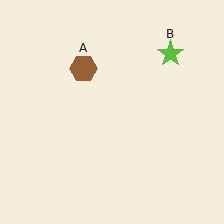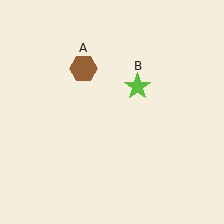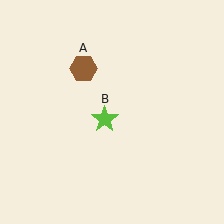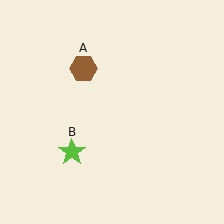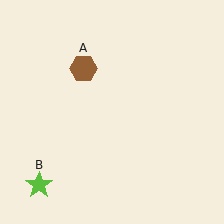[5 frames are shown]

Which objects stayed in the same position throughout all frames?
Brown hexagon (object A) remained stationary.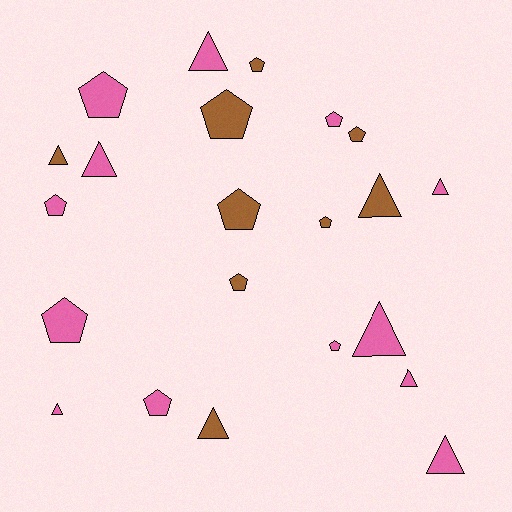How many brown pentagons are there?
There are 6 brown pentagons.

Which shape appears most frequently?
Pentagon, with 12 objects.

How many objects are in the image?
There are 22 objects.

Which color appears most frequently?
Pink, with 13 objects.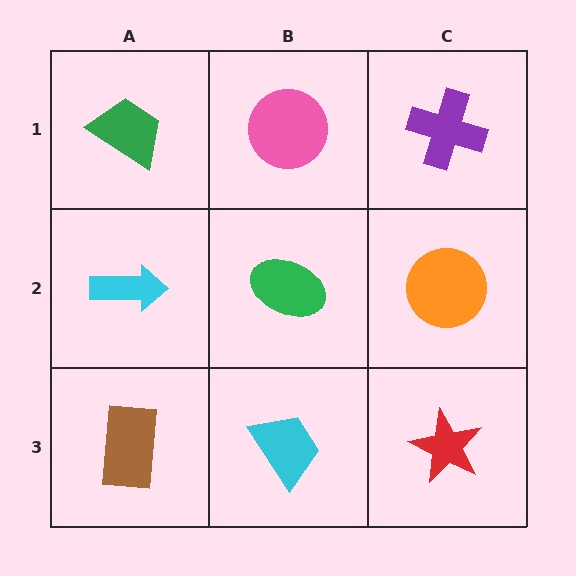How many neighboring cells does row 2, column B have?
4.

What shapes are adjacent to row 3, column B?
A green ellipse (row 2, column B), a brown rectangle (row 3, column A), a red star (row 3, column C).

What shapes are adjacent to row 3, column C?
An orange circle (row 2, column C), a cyan trapezoid (row 3, column B).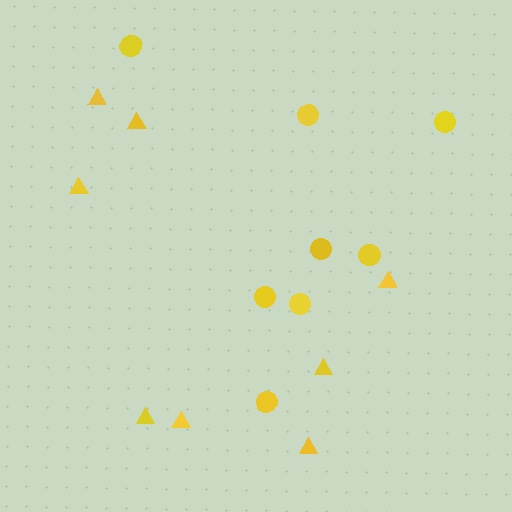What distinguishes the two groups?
There are 2 groups: one group of circles (8) and one group of triangles (8).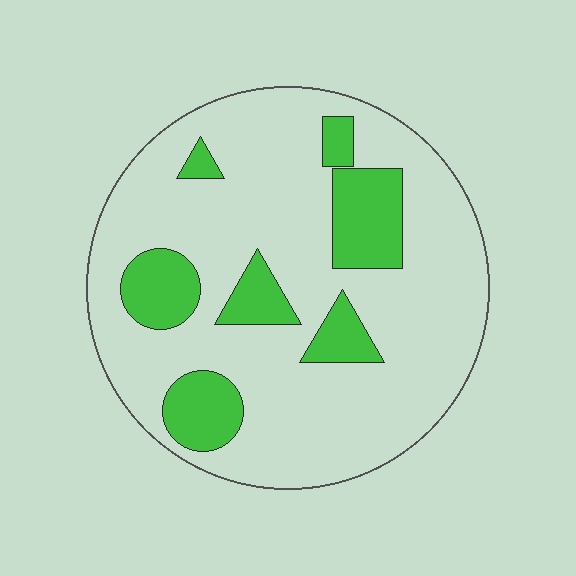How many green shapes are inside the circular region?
7.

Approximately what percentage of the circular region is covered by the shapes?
Approximately 20%.